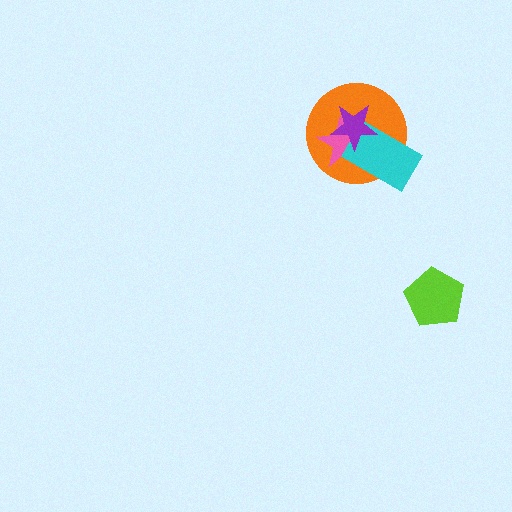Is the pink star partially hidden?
Yes, it is partially covered by another shape.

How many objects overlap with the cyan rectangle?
3 objects overlap with the cyan rectangle.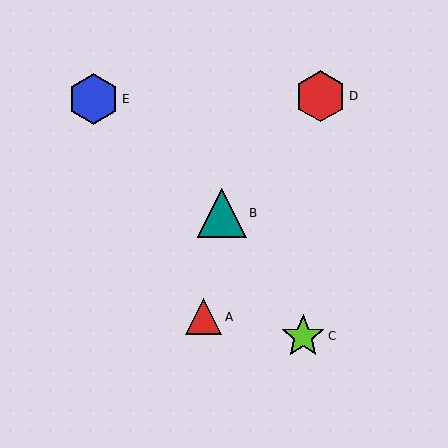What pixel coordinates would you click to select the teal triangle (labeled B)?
Click at (222, 213) to select the teal triangle B.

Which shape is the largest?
The red hexagon (labeled D) is the largest.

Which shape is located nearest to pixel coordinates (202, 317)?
The red triangle (labeled A) at (204, 317) is nearest to that location.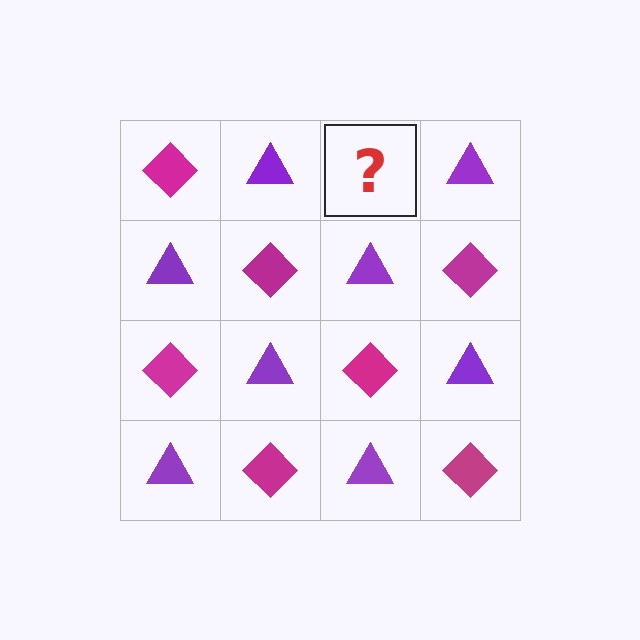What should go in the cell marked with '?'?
The missing cell should contain a magenta diamond.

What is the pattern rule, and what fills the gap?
The rule is that it alternates magenta diamond and purple triangle in a checkerboard pattern. The gap should be filled with a magenta diamond.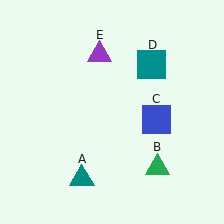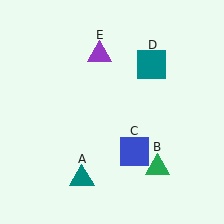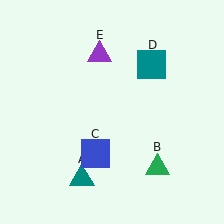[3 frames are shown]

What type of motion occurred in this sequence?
The blue square (object C) rotated clockwise around the center of the scene.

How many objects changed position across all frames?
1 object changed position: blue square (object C).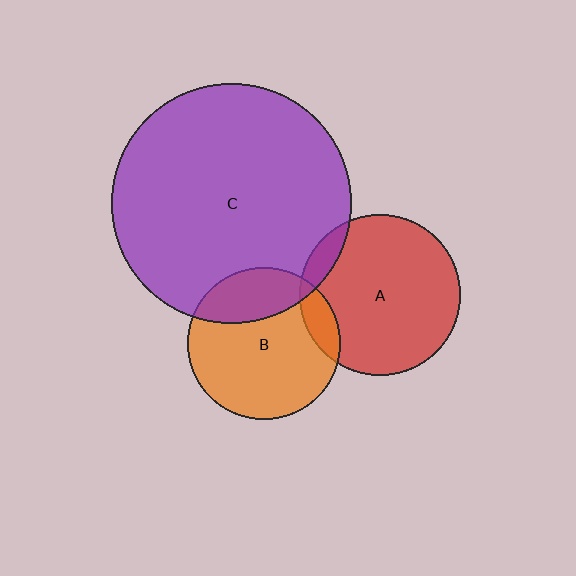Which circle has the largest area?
Circle C (purple).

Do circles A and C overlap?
Yes.